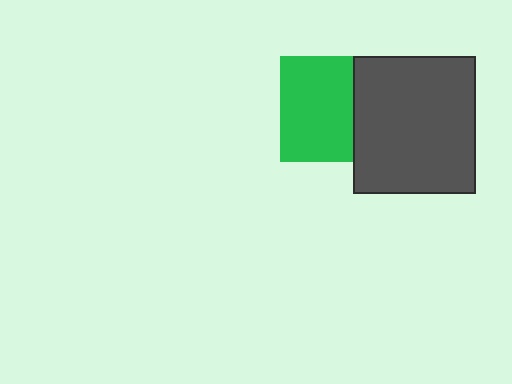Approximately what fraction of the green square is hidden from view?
Roughly 30% of the green square is hidden behind the dark gray rectangle.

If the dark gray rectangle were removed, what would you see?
You would see the complete green square.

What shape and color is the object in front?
The object in front is a dark gray rectangle.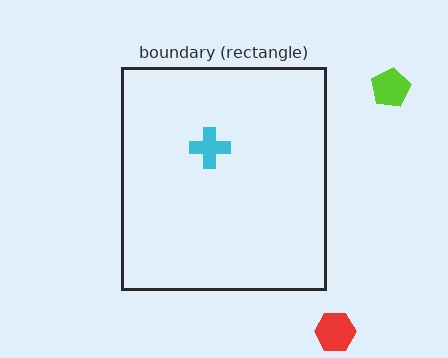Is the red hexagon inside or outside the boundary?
Outside.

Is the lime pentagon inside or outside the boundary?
Outside.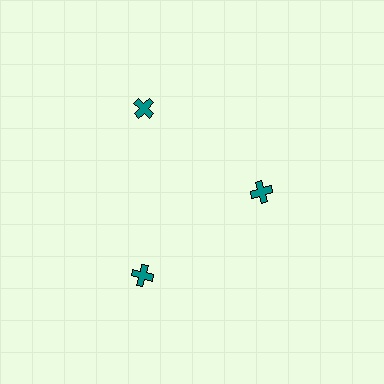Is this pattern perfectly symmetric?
No. The 3 teal crosses are arranged in a ring, but one element near the 3 o'clock position is pulled inward toward the center, breaking the 3-fold rotational symmetry.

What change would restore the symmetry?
The symmetry would be restored by moving it outward, back onto the ring so that all 3 crosses sit at equal angles and equal distance from the center.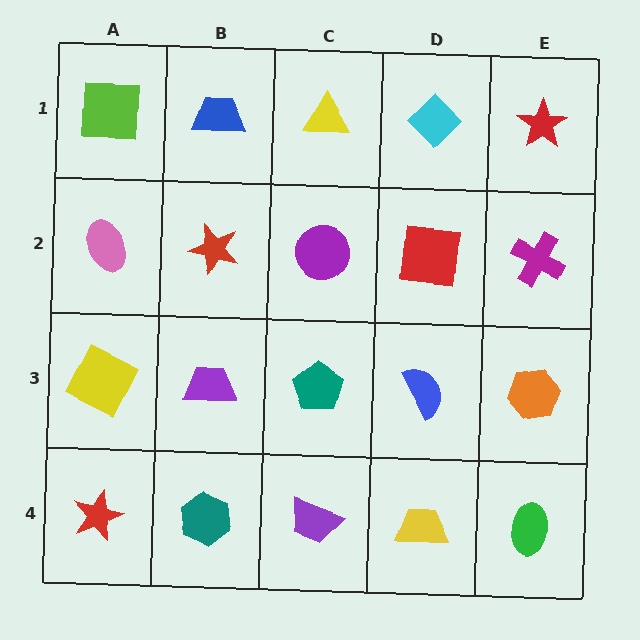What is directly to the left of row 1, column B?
A lime square.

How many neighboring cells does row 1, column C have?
3.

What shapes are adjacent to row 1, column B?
A red star (row 2, column B), a lime square (row 1, column A), a yellow triangle (row 1, column C).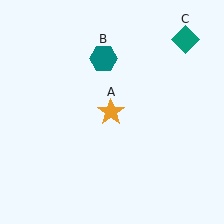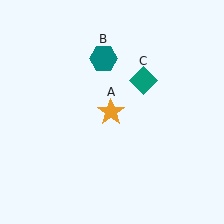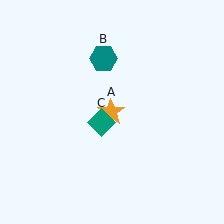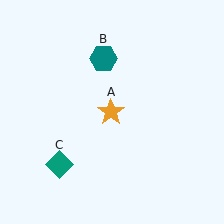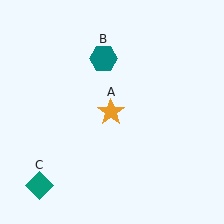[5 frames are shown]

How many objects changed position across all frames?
1 object changed position: teal diamond (object C).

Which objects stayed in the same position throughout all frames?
Orange star (object A) and teal hexagon (object B) remained stationary.